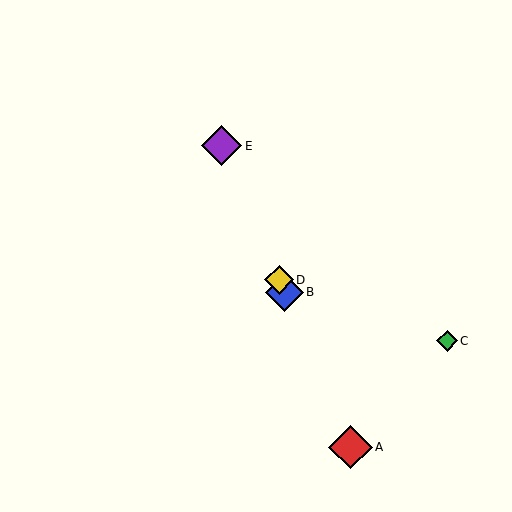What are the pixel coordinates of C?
Object C is at (447, 341).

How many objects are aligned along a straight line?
4 objects (A, B, D, E) are aligned along a straight line.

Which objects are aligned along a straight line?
Objects A, B, D, E are aligned along a straight line.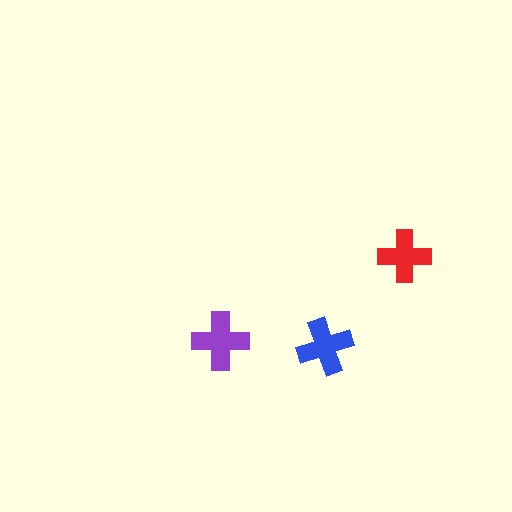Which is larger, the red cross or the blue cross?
The blue one.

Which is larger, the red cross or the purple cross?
The purple one.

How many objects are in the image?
There are 3 objects in the image.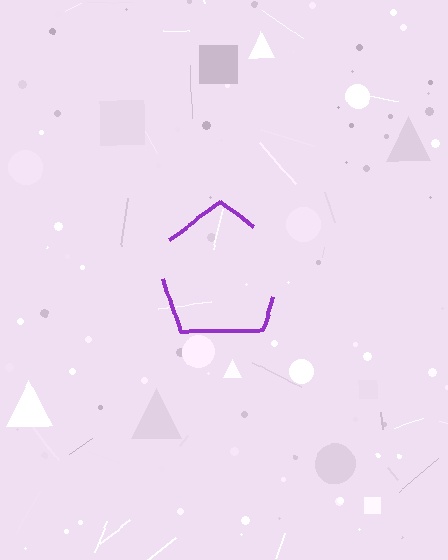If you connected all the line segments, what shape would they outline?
They would outline a pentagon.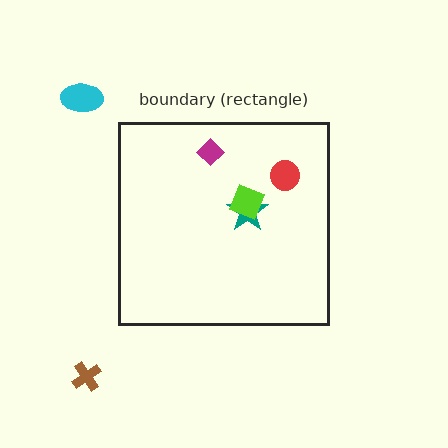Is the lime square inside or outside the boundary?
Inside.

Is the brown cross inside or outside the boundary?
Outside.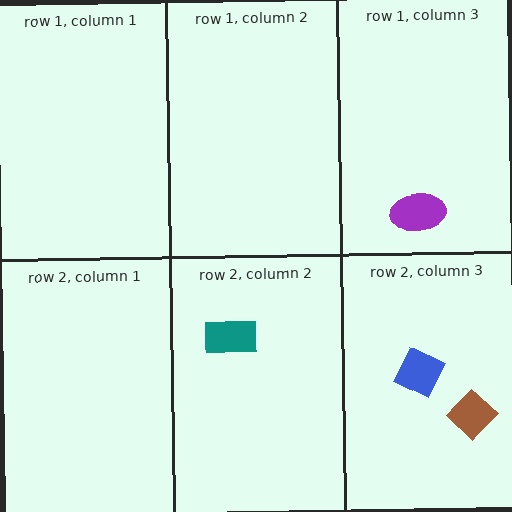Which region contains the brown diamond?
The row 2, column 3 region.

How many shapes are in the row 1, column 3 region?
1.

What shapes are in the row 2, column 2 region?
The teal rectangle.